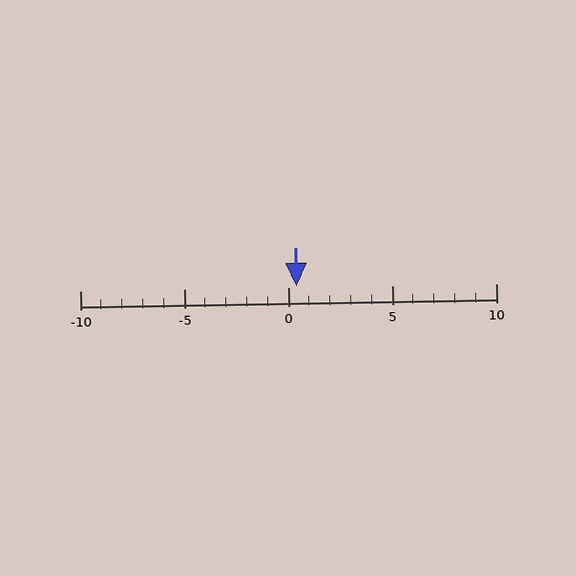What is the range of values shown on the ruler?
The ruler shows values from -10 to 10.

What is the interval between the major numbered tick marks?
The major tick marks are spaced 5 units apart.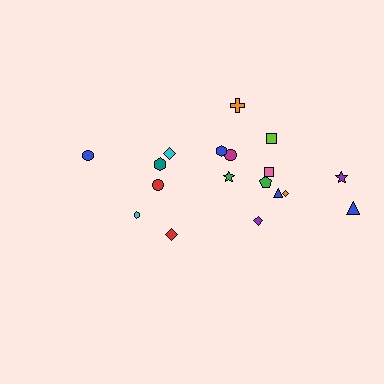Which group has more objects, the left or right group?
The right group.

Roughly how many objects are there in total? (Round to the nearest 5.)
Roughly 20 objects in total.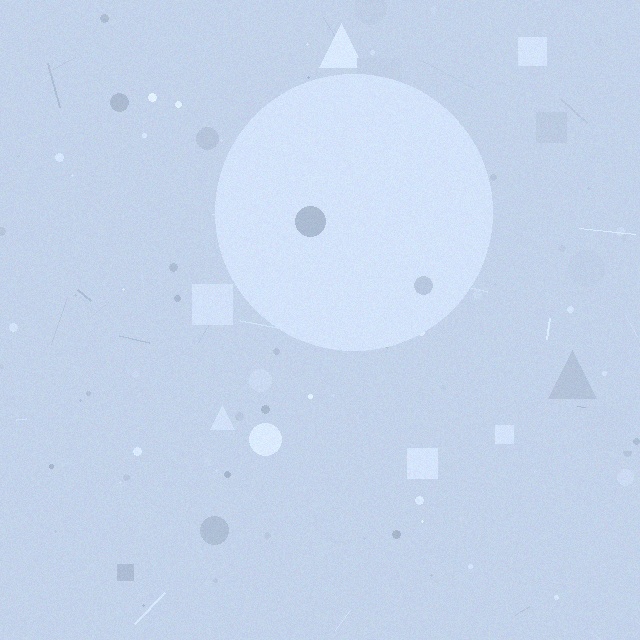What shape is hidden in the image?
A circle is hidden in the image.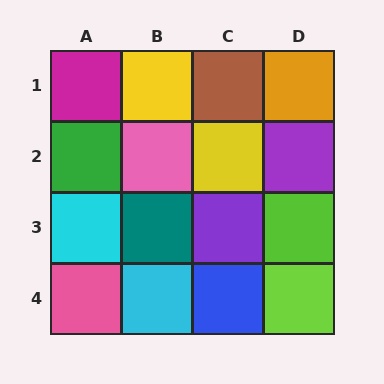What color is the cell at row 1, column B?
Yellow.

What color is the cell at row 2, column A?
Green.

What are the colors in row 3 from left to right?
Cyan, teal, purple, lime.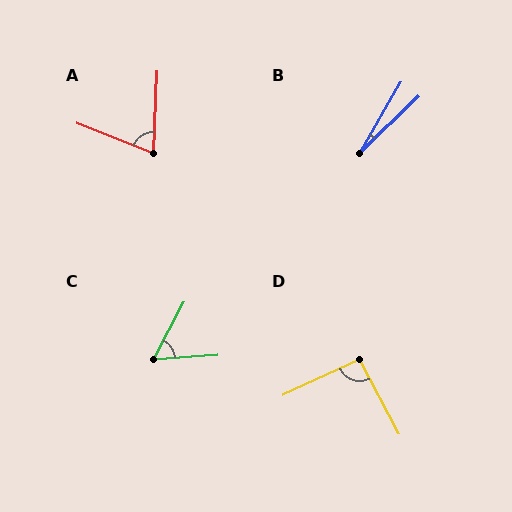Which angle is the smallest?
B, at approximately 16 degrees.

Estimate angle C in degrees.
Approximately 58 degrees.